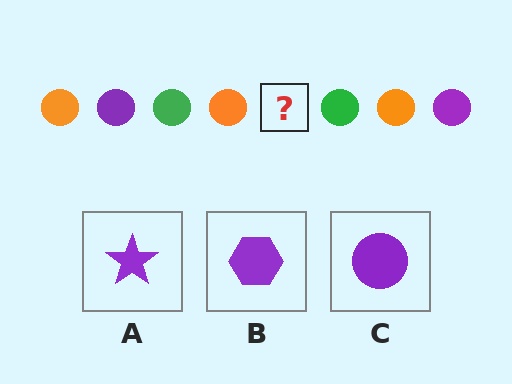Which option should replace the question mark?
Option C.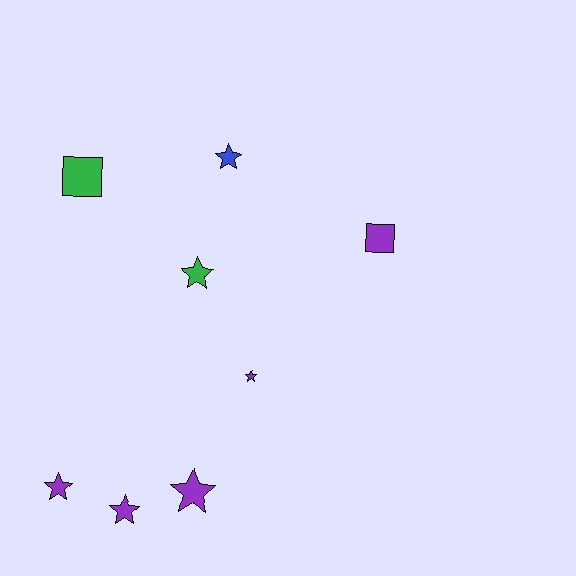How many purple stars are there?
There are 4 purple stars.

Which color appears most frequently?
Purple, with 5 objects.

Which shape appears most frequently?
Star, with 6 objects.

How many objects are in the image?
There are 8 objects.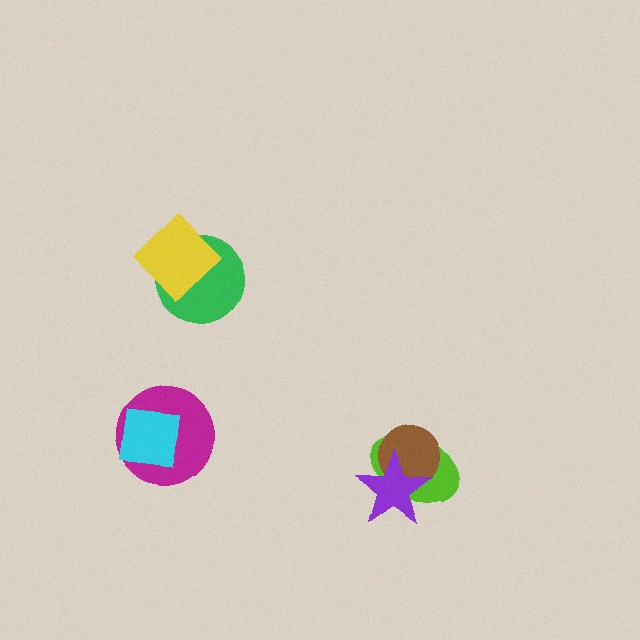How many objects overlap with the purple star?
2 objects overlap with the purple star.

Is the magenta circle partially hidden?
Yes, it is partially covered by another shape.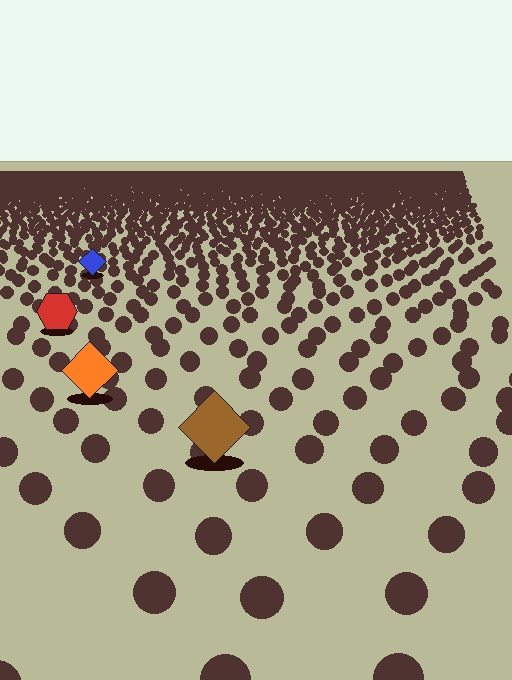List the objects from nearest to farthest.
From nearest to farthest: the brown diamond, the orange diamond, the red hexagon, the blue diamond.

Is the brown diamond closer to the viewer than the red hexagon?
Yes. The brown diamond is closer — you can tell from the texture gradient: the ground texture is coarser near it.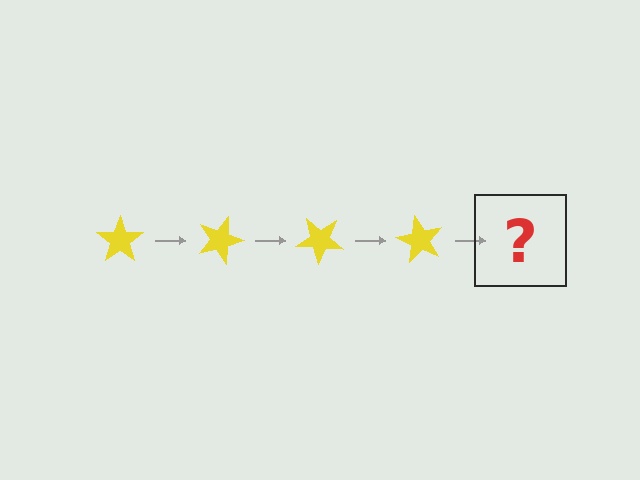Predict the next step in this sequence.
The next step is a yellow star rotated 80 degrees.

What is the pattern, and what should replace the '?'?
The pattern is that the star rotates 20 degrees each step. The '?' should be a yellow star rotated 80 degrees.